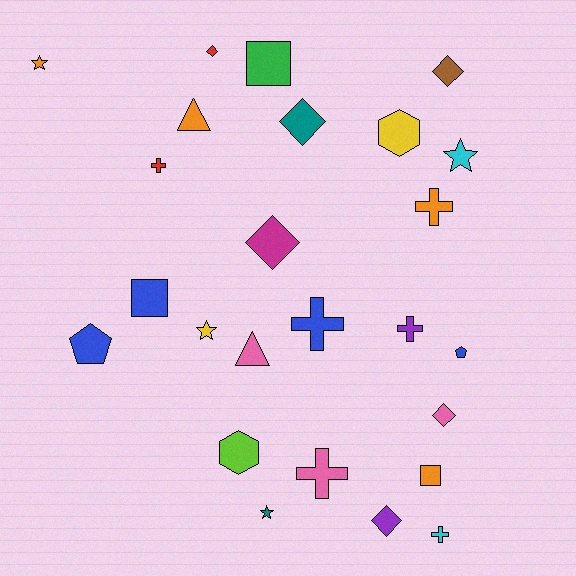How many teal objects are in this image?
There are 2 teal objects.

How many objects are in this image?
There are 25 objects.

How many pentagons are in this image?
There are 2 pentagons.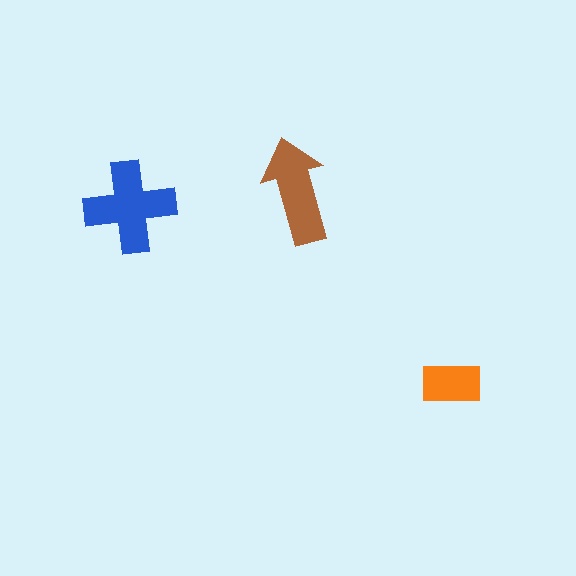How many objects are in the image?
There are 3 objects in the image.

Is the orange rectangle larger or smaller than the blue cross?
Smaller.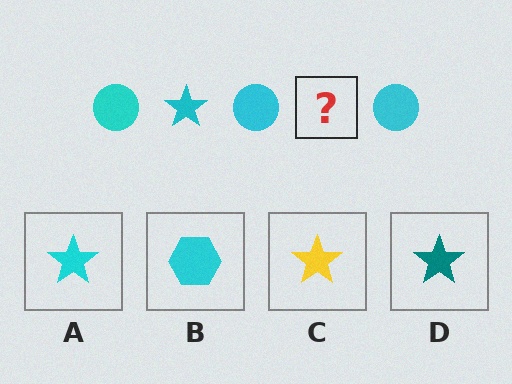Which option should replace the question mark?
Option A.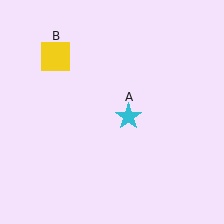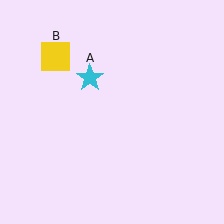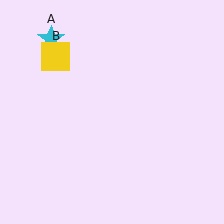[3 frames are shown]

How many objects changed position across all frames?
1 object changed position: cyan star (object A).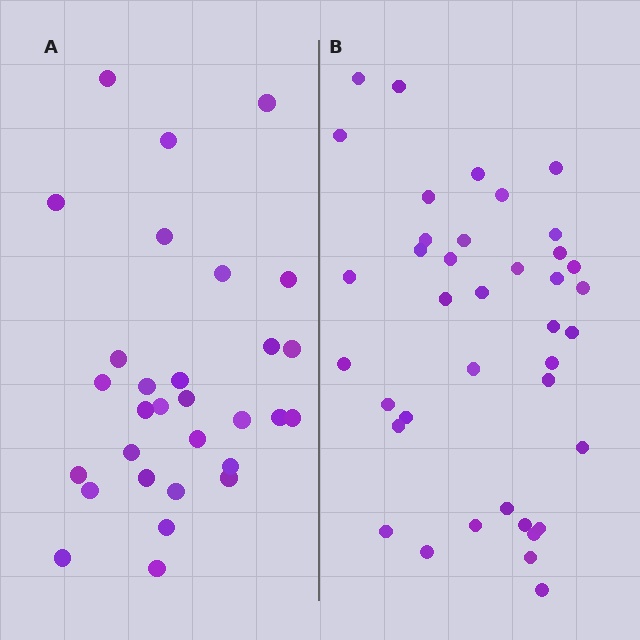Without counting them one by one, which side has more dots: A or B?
Region B (the right region) has more dots.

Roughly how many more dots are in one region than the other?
Region B has roughly 8 or so more dots than region A.